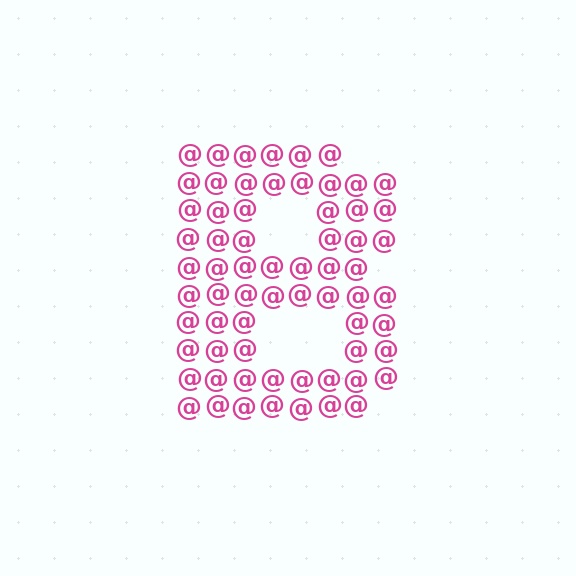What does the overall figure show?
The overall figure shows the letter B.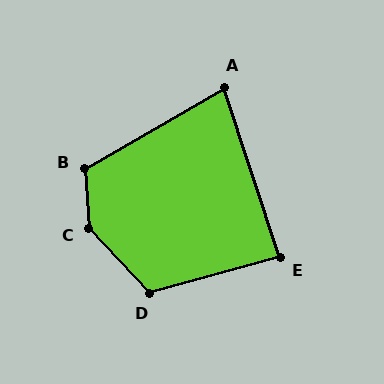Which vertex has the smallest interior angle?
A, at approximately 78 degrees.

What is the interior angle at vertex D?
Approximately 118 degrees (obtuse).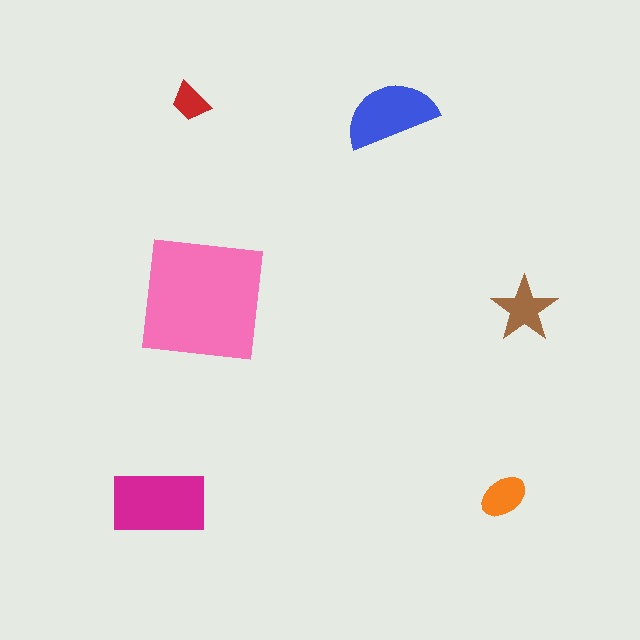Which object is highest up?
The red trapezoid is topmost.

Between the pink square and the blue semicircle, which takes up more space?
The pink square.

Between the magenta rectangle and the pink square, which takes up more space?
The pink square.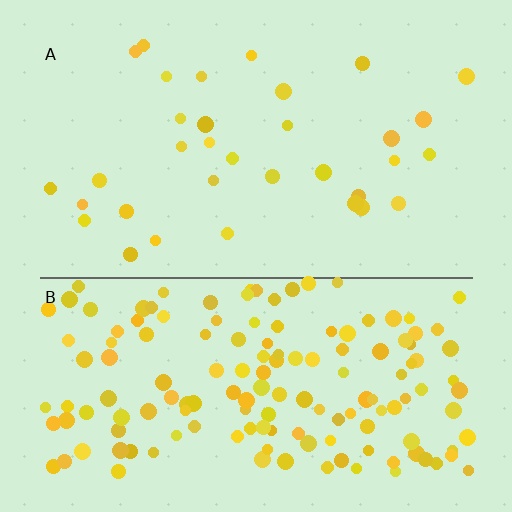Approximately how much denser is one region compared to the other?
Approximately 4.5× — region B over region A.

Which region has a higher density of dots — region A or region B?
B (the bottom).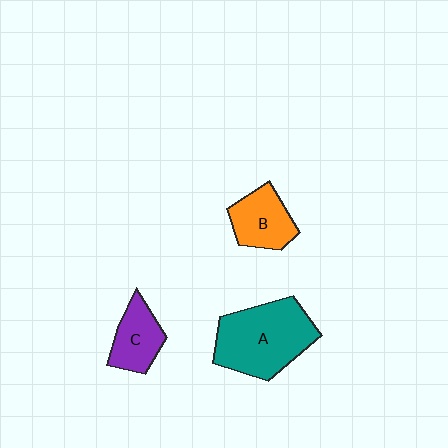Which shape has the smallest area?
Shape C (purple).